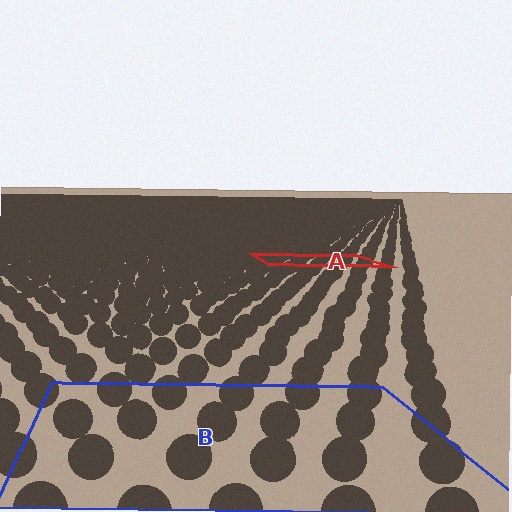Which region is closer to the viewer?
Region B is closer. The texture elements there are larger and more spread out.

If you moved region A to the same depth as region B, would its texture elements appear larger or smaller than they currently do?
They would appear larger. At a closer depth, the same texture elements are projected at a bigger on-screen size.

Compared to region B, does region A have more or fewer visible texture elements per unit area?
Region A has more texture elements per unit area — they are packed more densely because it is farther away.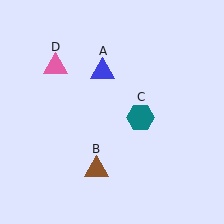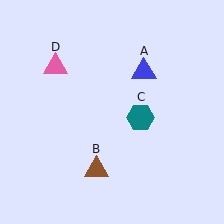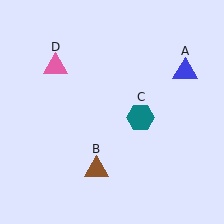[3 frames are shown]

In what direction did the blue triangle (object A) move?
The blue triangle (object A) moved right.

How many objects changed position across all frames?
1 object changed position: blue triangle (object A).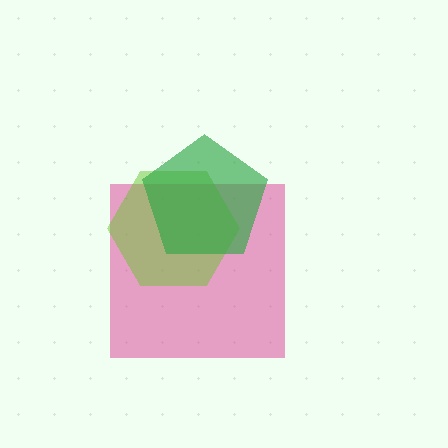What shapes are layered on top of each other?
The layered shapes are: a pink square, a lime hexagon, a green pentagon.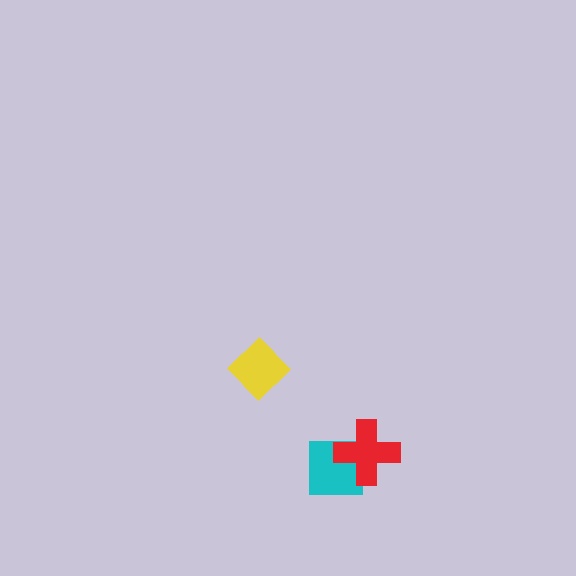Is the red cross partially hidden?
No, no other shape covers it.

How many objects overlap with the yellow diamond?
0 objects overlap with the yellow diamond.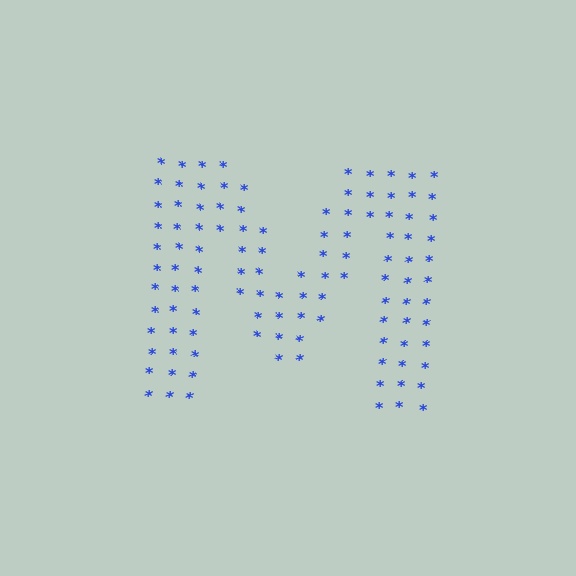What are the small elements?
The small elements are asterisks.